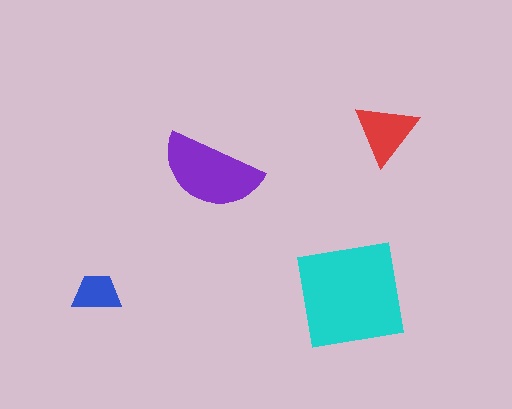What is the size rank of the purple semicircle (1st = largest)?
2nd.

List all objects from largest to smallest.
The cyan square, the purple semicircle, the red triangle, the blue trapezoid.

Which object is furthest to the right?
The red triangle is rightmost.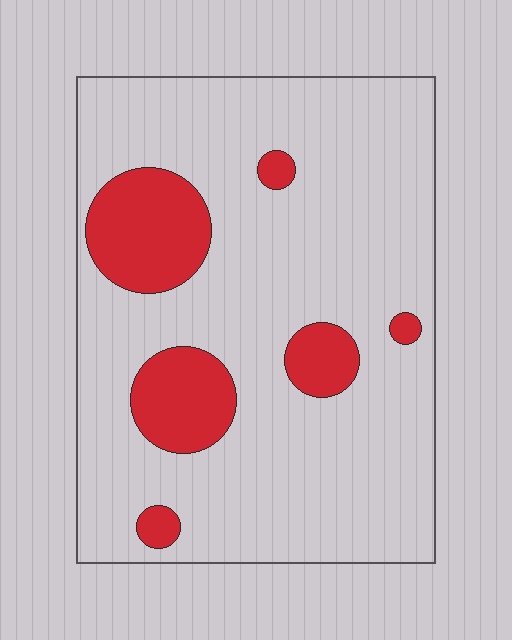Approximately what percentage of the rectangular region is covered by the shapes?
Approximately 15%.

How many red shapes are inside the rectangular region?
6.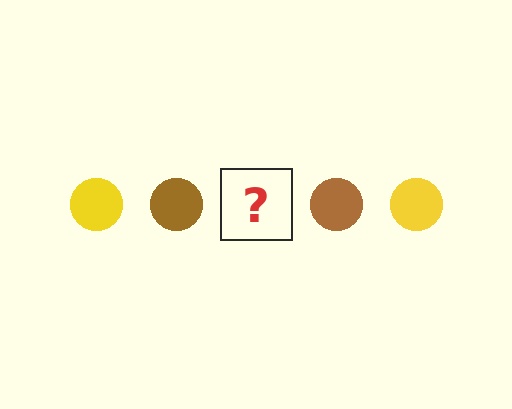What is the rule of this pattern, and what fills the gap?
The rule is that the pattern cycles through yellow, brown circles. The gap should be filled with a yellow circle.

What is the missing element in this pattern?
The missing element is a yellow circle.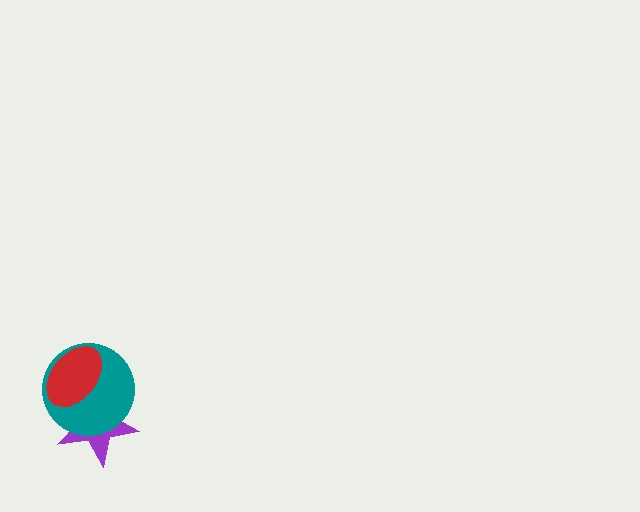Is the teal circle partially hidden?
Yes, it is partially covered by another shape.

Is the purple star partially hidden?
Yes, it is partially covered by another shape.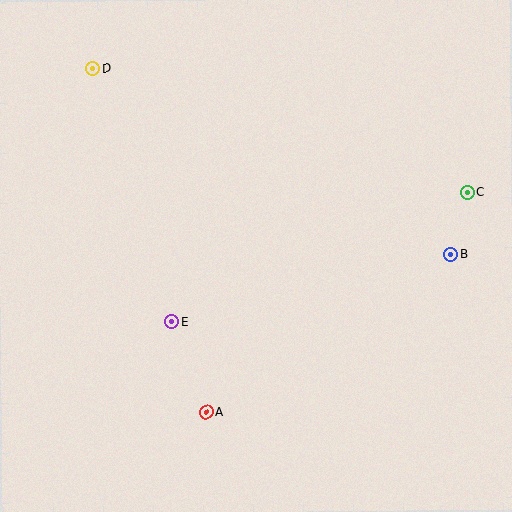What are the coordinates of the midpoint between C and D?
The midpoint between C and D is at (280, 130).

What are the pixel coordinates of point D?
Point D is at (93, 68).